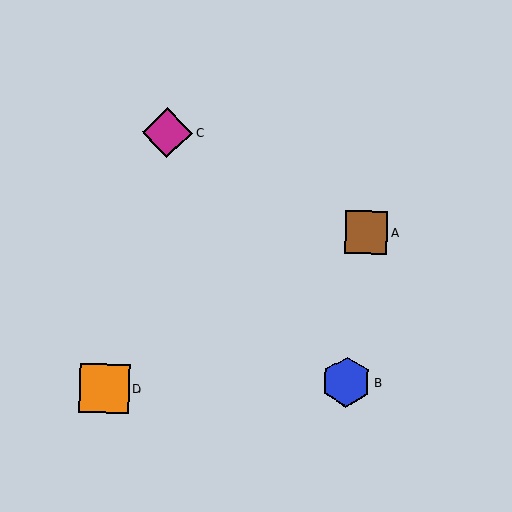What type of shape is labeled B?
Shape B is a blue hexagon.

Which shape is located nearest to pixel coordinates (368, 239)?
The brown square (labeled A) at (366, 232) is nearest to that location.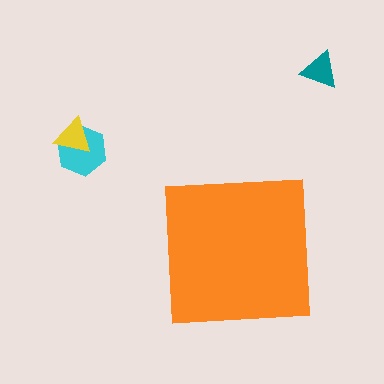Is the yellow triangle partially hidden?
No, the yellow triangle is fully visible.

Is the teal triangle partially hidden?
No, the teal triangle is fully visible.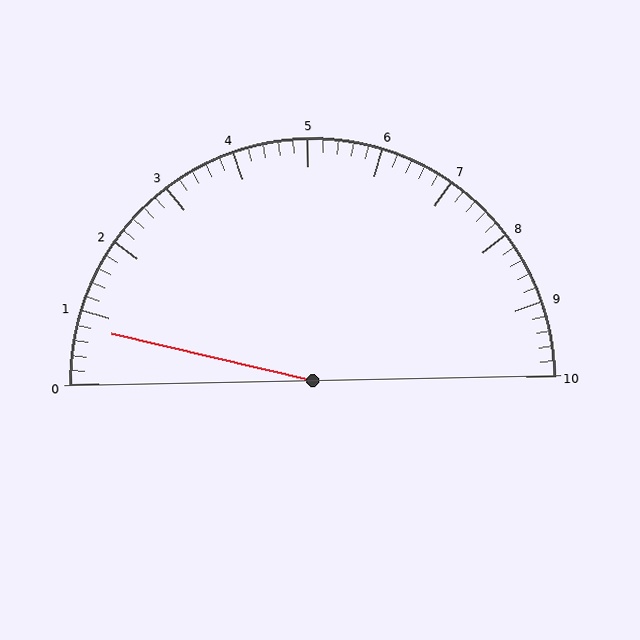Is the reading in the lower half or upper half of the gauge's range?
The reading is in the lower half of the range (0 to 10).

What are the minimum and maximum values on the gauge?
The gauge ranges from 0 to 10.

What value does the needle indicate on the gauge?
The needle indicates approximately 0.8.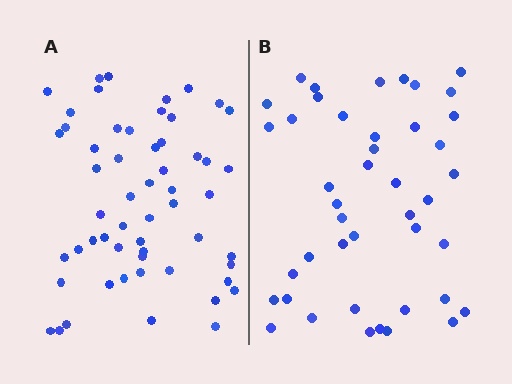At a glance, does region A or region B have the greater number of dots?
Region A (the left region) has more dots.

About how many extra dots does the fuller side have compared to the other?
Region A has approximately 15 more dots than region B.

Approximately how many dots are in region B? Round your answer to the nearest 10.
About 40 dots. (The exact count is 43, which rounds to 40.)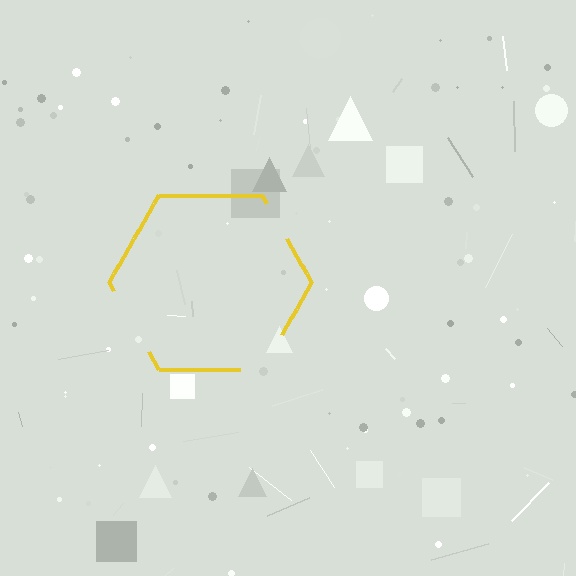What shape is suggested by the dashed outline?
The dashed outline suggests a hexagon.